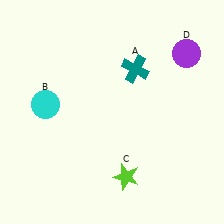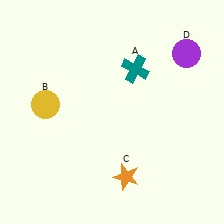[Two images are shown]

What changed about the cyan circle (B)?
In Image 1, B is cyan. In Image 2, it changed to yellow.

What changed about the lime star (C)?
In Image 1, C is lime. In Image 2, it changed to orange.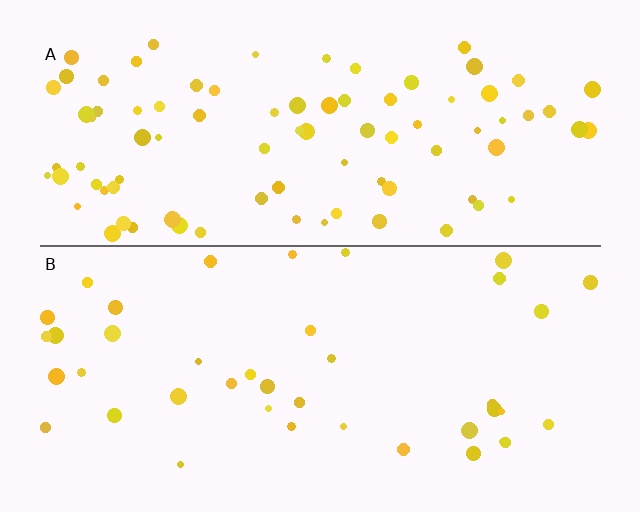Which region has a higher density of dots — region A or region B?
A (the top).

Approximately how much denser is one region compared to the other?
Approximately 2.1× — region A over region B.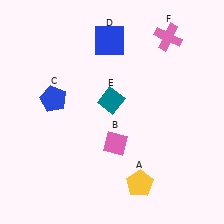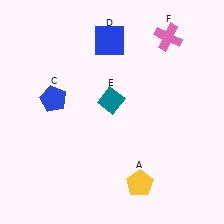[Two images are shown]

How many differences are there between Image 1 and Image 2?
There is 1 difference between the two images.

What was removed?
The pink diamond (B) was removed in Image 2.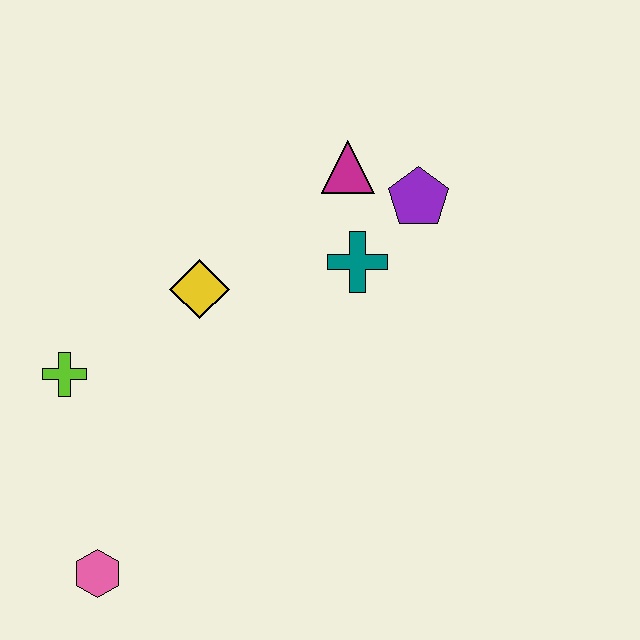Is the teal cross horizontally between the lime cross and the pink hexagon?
No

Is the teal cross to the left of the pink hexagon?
No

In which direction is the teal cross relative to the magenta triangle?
The teal cross is below the magenta triangle.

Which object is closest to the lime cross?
The yellow diamond is closest to the lime cross.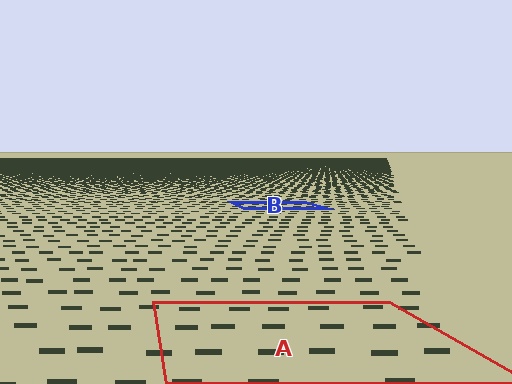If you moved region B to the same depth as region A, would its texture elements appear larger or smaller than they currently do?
They would appear larger. At a closer depth, the same texture elements are projected at a bigger on-screen size.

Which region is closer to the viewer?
Region A is closer. The texture elements there are larger and more spread out.